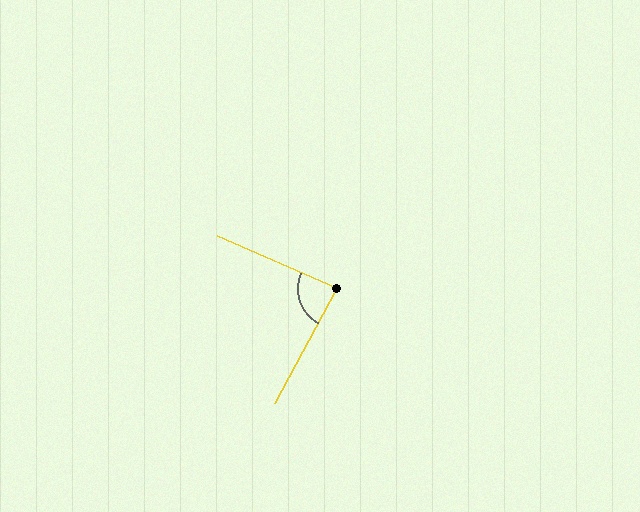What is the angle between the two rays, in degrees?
Approximately 85 degrees.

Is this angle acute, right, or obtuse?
It is approximately a right angle.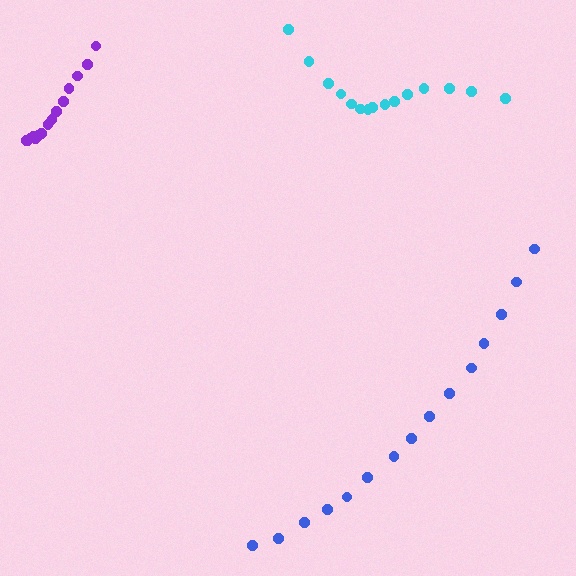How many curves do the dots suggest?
There are 3 distinct paths.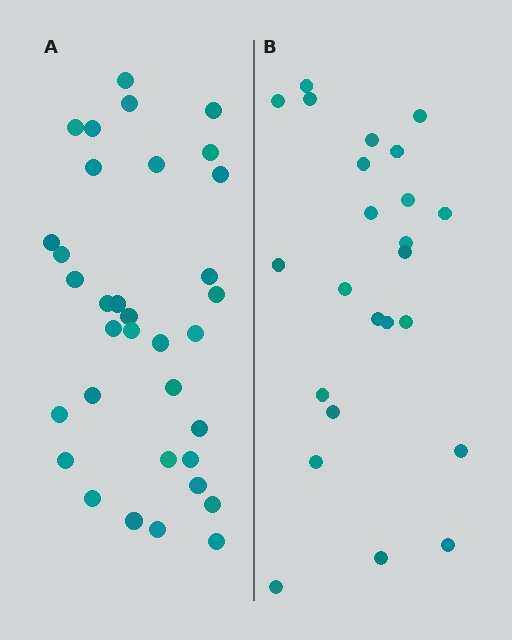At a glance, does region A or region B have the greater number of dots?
Region A (the left region) has more dots.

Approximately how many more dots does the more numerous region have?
Region A has roughly 10 or so more dots than region B.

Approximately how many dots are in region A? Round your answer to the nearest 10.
About 30 dots. (The exact count is 34, which rounds to 30.)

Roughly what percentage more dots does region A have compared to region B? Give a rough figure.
About 40% more.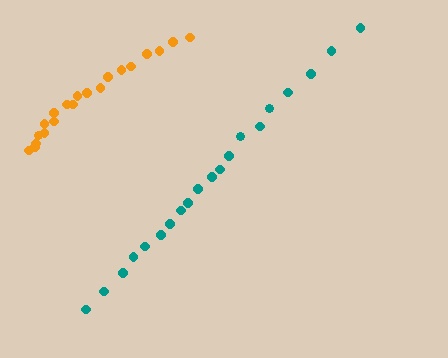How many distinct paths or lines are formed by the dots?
There are 2 distinct paths.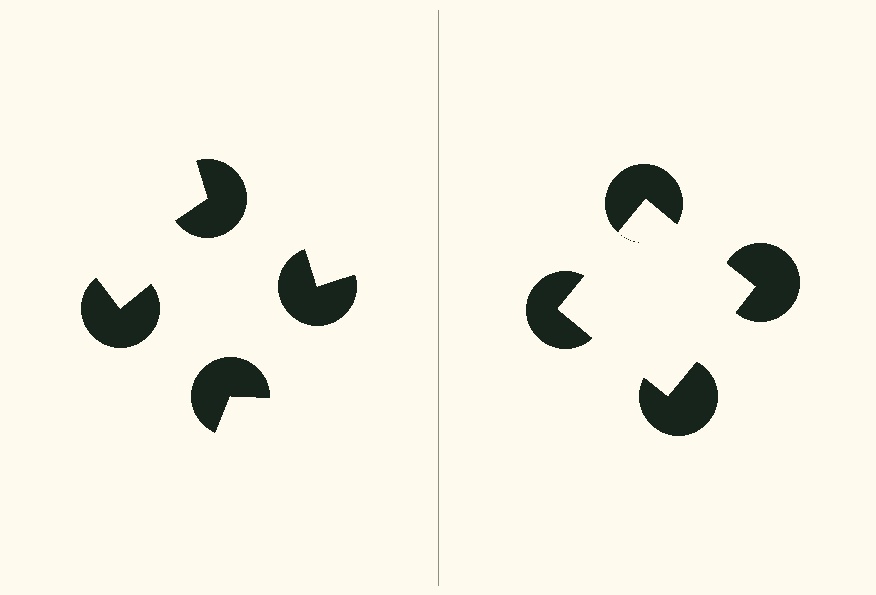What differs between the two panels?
The pac-man discs are positioned identically on both sides; only the wedge orientations differ. On the right they align to a square; on the left they are misaligned.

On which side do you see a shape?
An illusory square appears on the right side. On the left side the wedge cuts are rotated, so no coherent shape forms.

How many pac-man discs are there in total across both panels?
8 — 4 on each side.